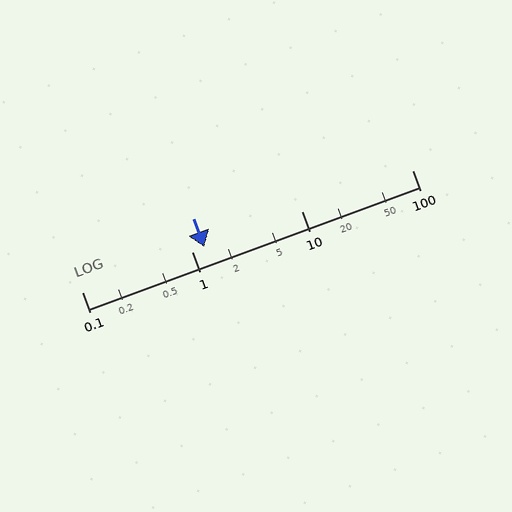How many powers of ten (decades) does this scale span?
The scale spans 3 decades, from 0.1 to 100.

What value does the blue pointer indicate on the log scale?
The pointer indicates approximately 1.3.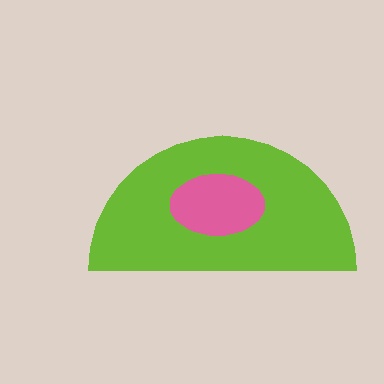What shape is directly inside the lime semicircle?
The pink ellipse.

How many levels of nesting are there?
2.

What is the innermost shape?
The pink ellipse.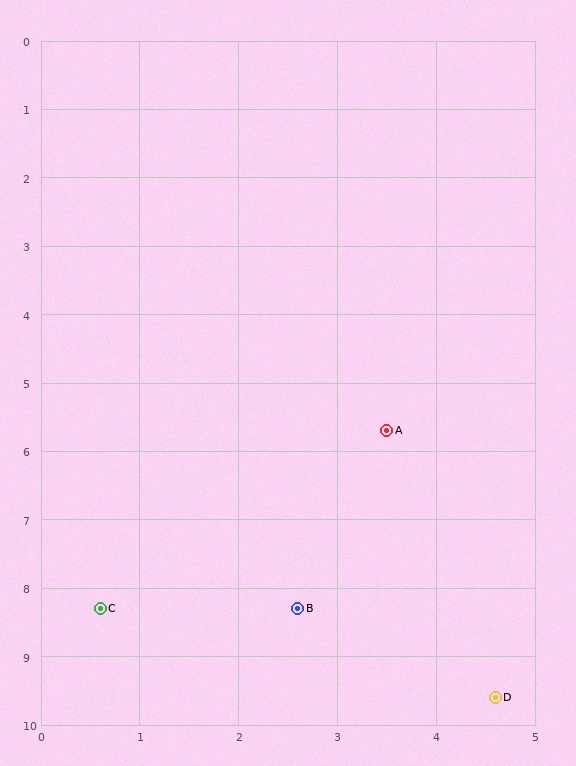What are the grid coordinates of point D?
Point D is at approximately (4.6, 9.6).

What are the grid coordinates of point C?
Point C is at approximately (0.6, 8.3).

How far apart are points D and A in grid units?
Points D and A are about 4.1 grid units apart.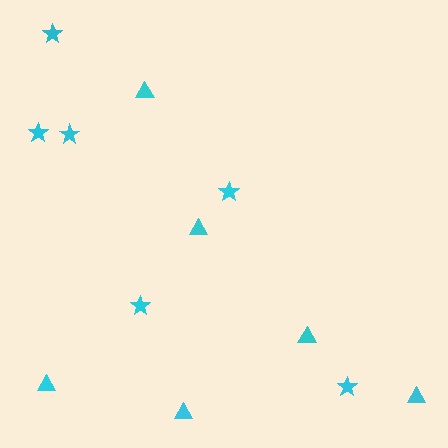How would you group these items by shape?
There are 2 groups: one group of stars (6) and one group of triangles (6).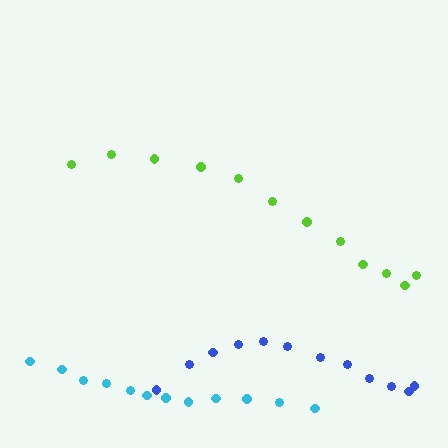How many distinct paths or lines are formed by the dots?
There are 3 distinct paths.